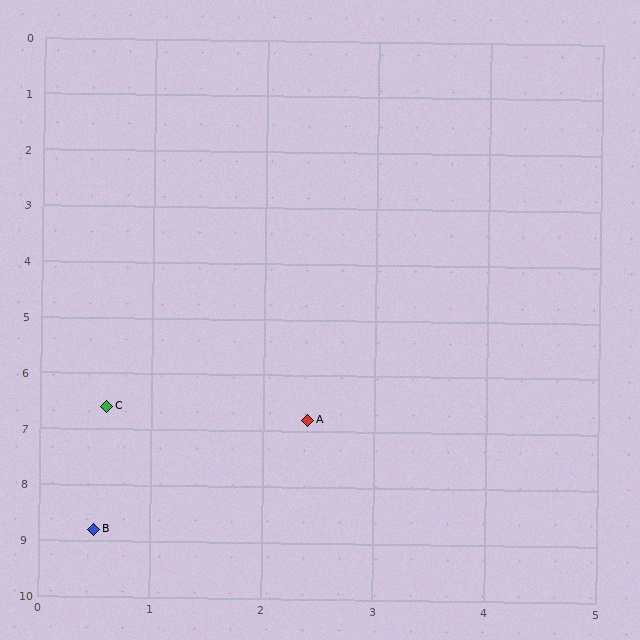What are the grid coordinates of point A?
Point A is at approximately (2.4, 6.8).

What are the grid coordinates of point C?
Point C is at approximately (0.6, 6.6).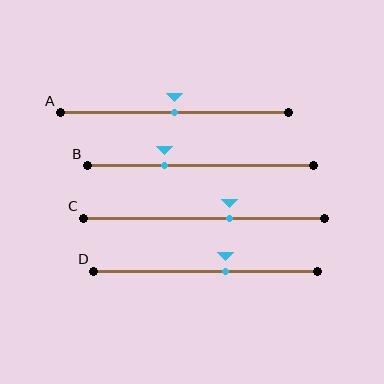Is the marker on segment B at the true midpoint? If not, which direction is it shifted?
No, the marker on segment B is shifted to the left by about 16% of the segment length.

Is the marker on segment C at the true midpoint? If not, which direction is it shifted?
No, the marker on segment C is shifted to the right by about 11% of the segment length.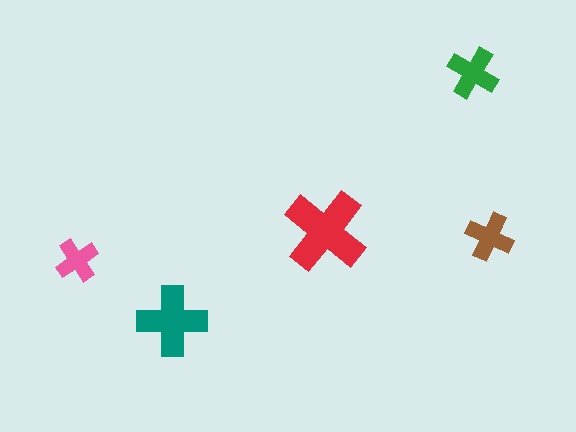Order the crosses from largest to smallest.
the red one, the teal one, the green one, the brown one, the pink one.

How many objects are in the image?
There are 5 objects in the image.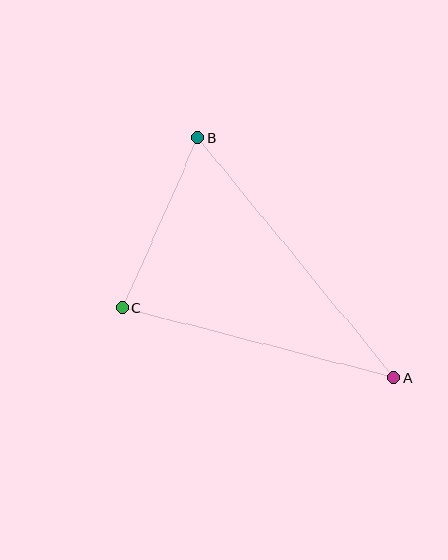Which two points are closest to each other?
Points B and C are closest to each other.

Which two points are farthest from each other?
Points A and B are farthest from each other.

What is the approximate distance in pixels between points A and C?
The distance between A and C is approximately 280 pixels.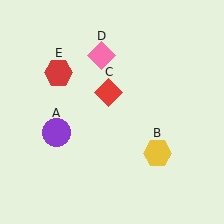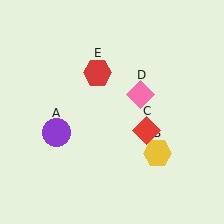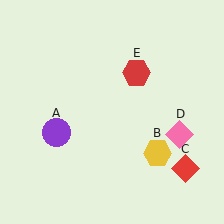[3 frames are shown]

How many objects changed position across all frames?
3 objects changed position: red diamond (object C), pink diamond (object D), red hexagon (object E).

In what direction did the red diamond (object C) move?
The red diamond (object C) moved down and to the right.